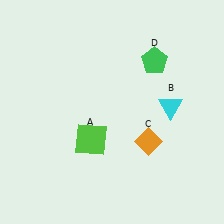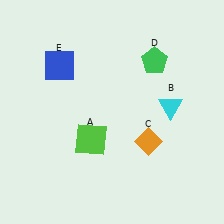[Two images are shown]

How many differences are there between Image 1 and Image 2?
There is 1 difference between the two images.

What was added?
A blue square (E) was added in Image 2.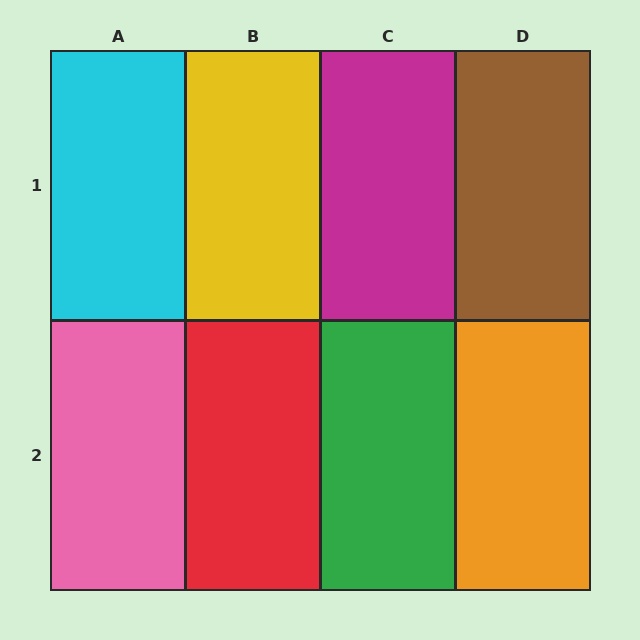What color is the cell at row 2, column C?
Green.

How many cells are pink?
1 cell is pink.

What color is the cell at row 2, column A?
Pink.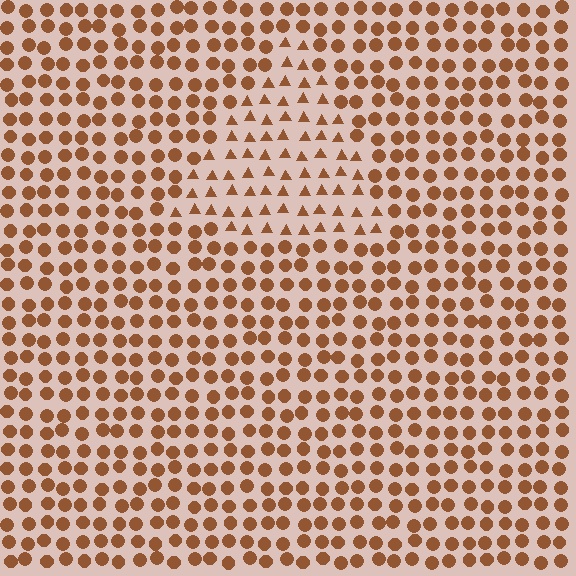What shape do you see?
I see a triangle.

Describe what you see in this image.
The image is filled with small brown elements arranged in a uniform grid. A triangle-shaped region contains triangles, while the surrounding area contains circles. The boundary is defined purely by the change in element shape.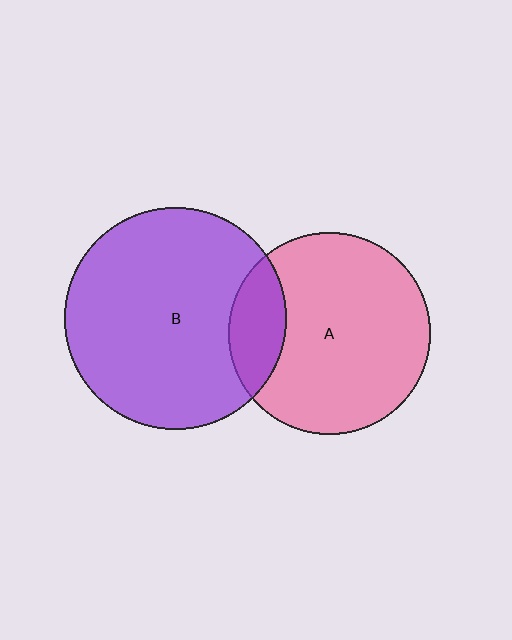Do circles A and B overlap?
Yes.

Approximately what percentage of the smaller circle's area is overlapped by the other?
Approximately 20%.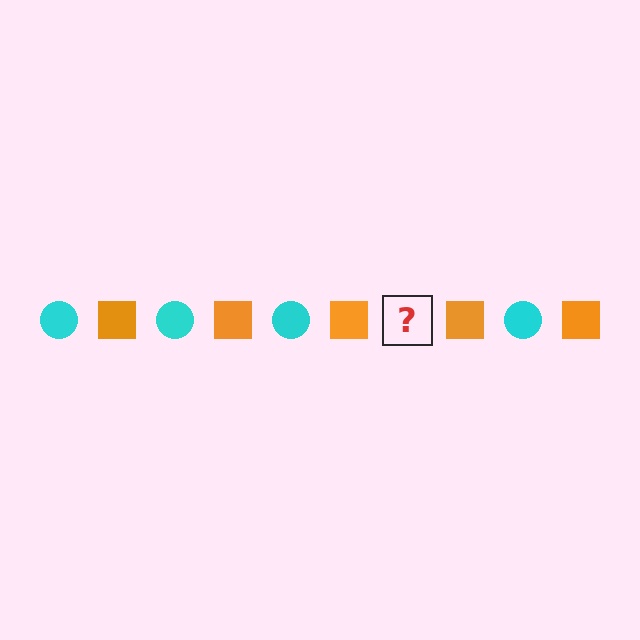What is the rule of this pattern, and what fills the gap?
The rule is that the pattern alternates between cyan circle and orange square. The gap should be filled with a cyan circle.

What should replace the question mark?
The question mark should be replaced with a cyan circle.